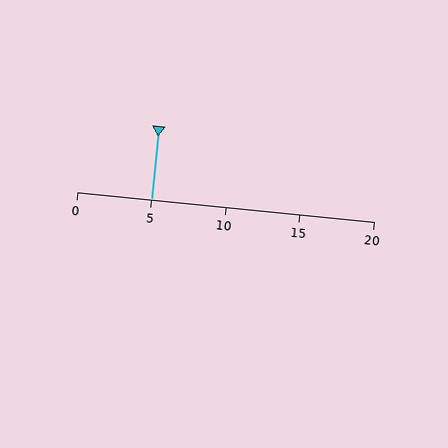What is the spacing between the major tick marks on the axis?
The major ticks are spaced 5 apart.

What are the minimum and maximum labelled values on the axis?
The axis runs from 0 to 20.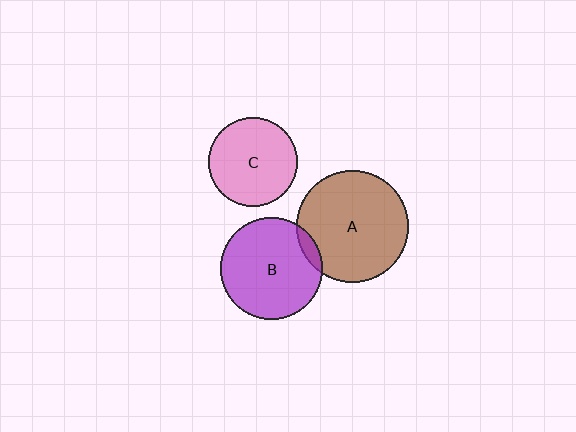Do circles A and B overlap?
Yes.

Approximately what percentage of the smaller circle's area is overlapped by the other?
Approximately 5%.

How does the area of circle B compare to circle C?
Approximately 1.3 times.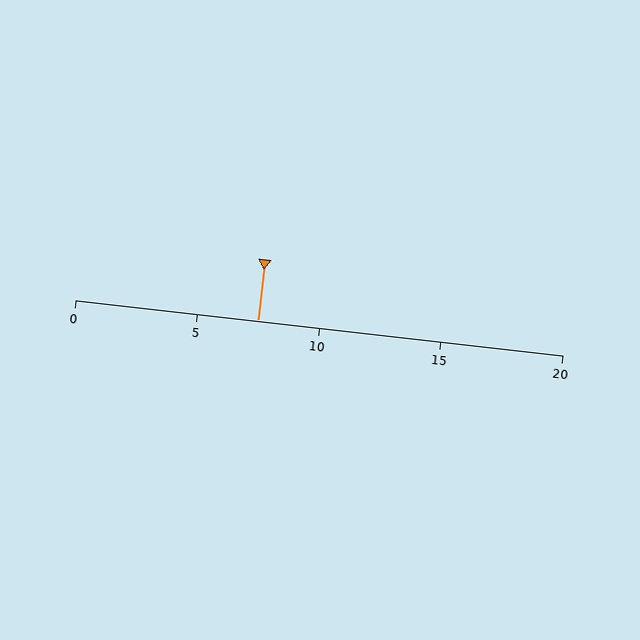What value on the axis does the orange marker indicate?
The marker indicates approximately 7.5.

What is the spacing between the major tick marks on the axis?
The major ticks are spaced 5 apart.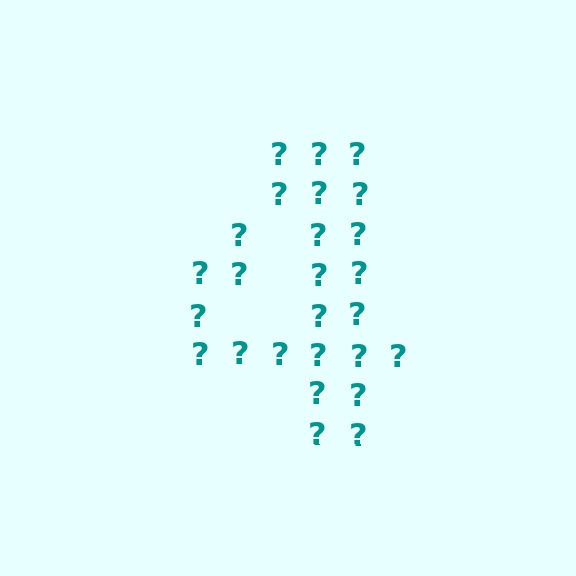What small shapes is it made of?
It is made of small question marks.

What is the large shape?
The large shape is the digit 4.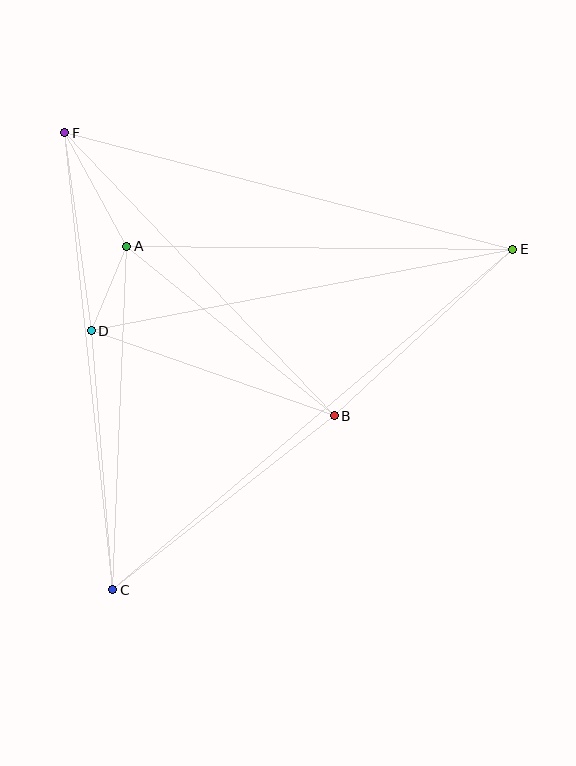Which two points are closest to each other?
Points A and D are closest to each other.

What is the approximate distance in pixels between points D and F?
The distance between D and F is approximately 200 pixels.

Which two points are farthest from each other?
Points C and E are farthest from each other.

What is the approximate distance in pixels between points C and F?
The distance between C and F is approximately 460 pixels.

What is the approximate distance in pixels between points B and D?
The distance between B and D is approximately 258 pixels.